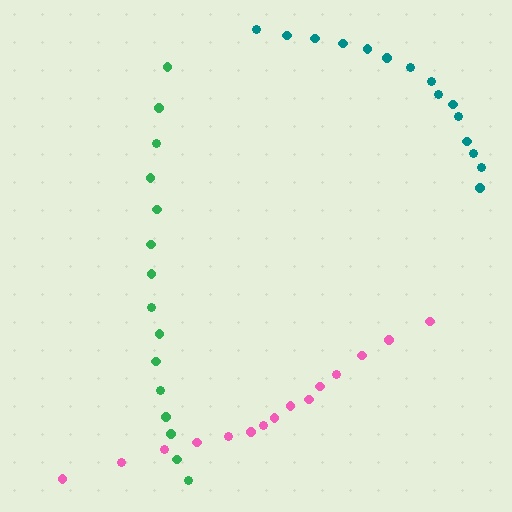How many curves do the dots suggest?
There are 3 distinct paths.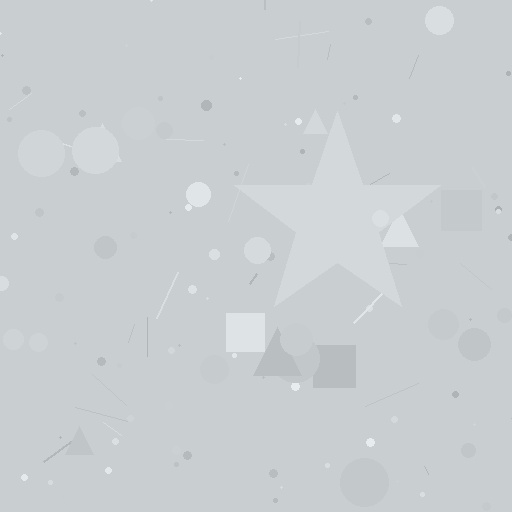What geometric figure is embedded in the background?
A star is embedded in the background.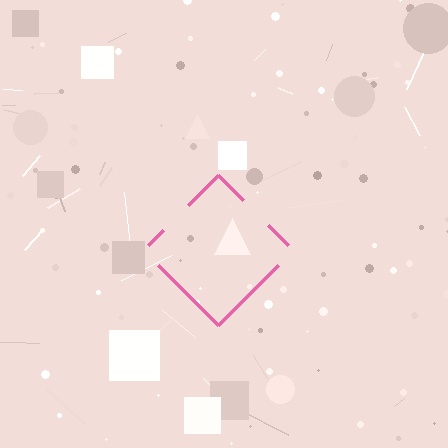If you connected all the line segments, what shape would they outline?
They would outline a diamond.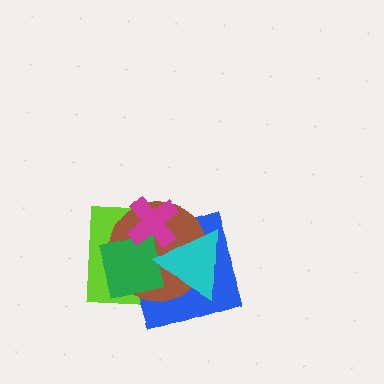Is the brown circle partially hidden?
Yes, it is partially covered by another shape.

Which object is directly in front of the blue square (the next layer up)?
The brown circle is directly in front of the blue square.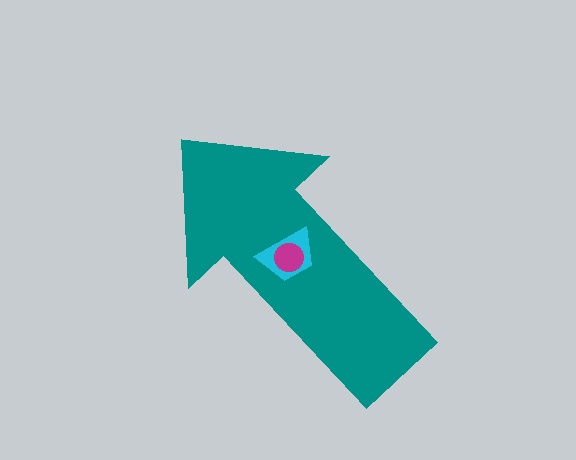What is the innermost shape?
The magenta circle.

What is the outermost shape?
The teal arrow.